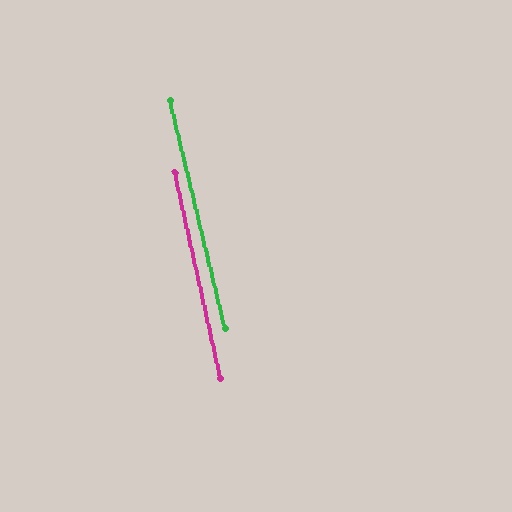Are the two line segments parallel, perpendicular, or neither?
Parallel — their directions differ by only 1.3°.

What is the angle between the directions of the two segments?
Approximately 1 degree.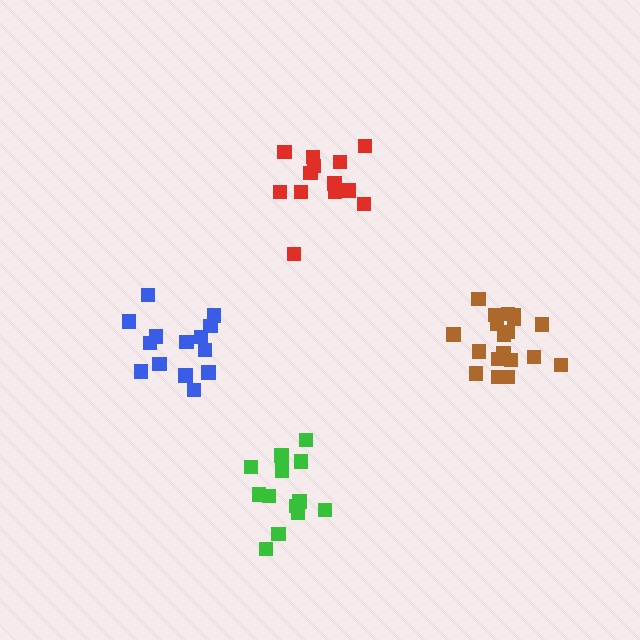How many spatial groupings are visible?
There are 4 spatial groupings.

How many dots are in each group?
Group 1: 13 dots, Group 2: 13 dots, Group 3: 14 dots, Group 4: 19 dots (59 total).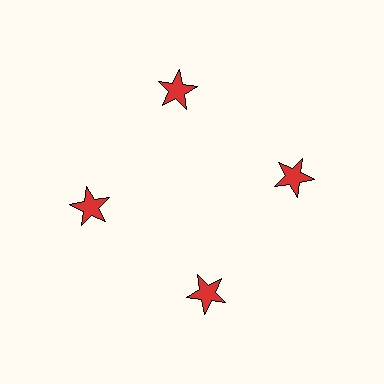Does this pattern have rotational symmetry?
Yes, this pattern has 4-fold rotational symmetry. It looks the same after rotating 90 degrees around the center.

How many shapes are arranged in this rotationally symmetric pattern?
There are 4 shapes, arranged in 4 groups of 1.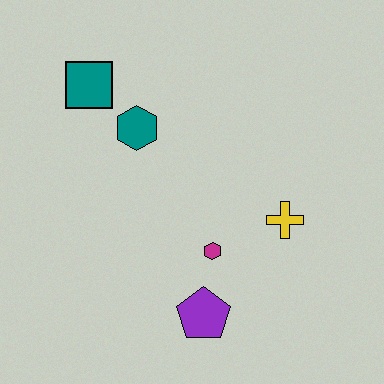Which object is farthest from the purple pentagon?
The teal square is farthest from the purple pentagon.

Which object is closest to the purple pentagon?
The magenta hexagon is closest to the purple pentagon.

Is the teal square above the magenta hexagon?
Yes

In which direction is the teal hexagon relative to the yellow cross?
The teal hexagon is to the left of the yellow cross.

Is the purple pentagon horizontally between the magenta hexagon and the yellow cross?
No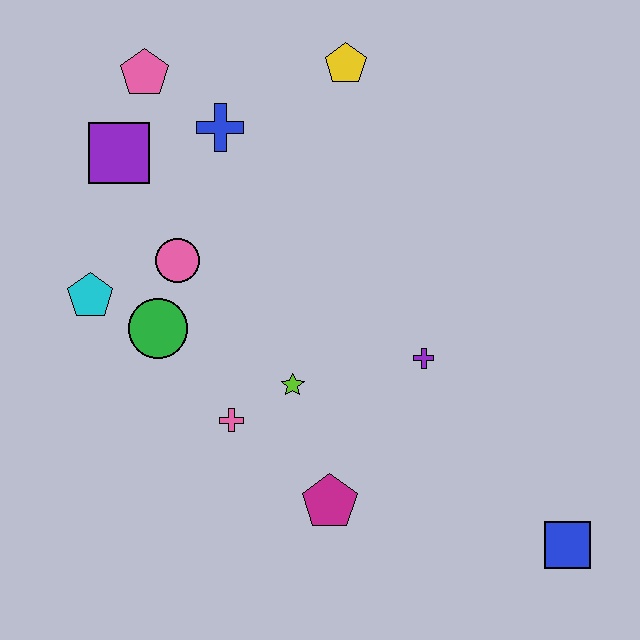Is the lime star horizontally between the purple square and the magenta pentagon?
Yes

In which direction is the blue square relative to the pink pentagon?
The blue square is below the pink pentagon.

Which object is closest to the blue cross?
The pink pentagon is closest to the blue cross.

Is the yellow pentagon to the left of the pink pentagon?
No